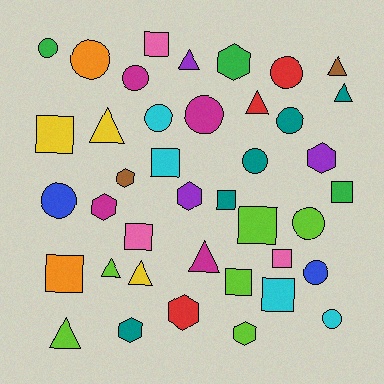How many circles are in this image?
There are 12 circles.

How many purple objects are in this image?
There are 3 purple objects.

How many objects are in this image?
There are 40 objects.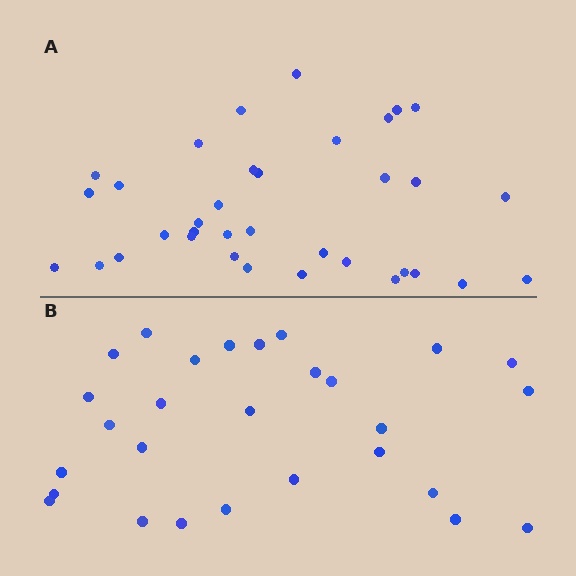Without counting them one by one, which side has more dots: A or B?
Region A (the top region) has more dots.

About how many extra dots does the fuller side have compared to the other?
Region A has roughly 8 or so more dots than region B.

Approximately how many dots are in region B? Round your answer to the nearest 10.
About 30 dots. (The exact count is 28, which rounds to 30.)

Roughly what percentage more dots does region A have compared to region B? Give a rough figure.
About 25% more.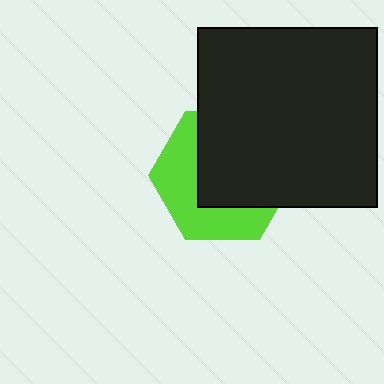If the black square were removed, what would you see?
You would see the complete lime hexagon.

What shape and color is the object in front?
The object in front is a black square.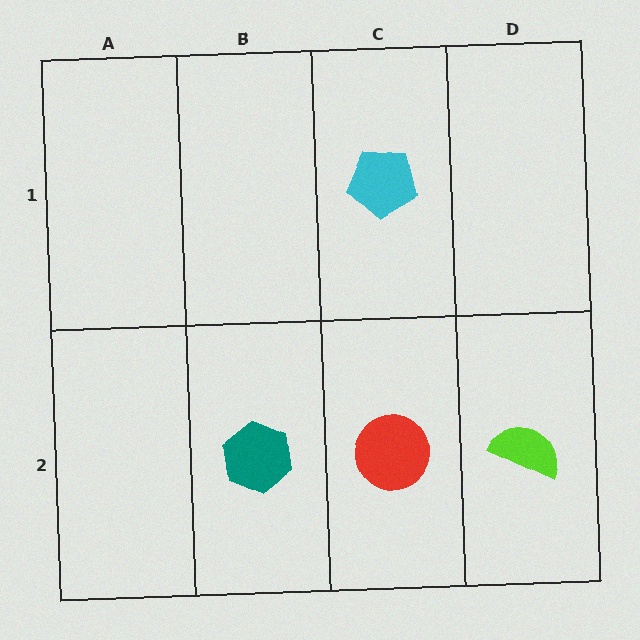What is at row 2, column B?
A teal hexagon.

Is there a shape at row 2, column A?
No, that cell is empty.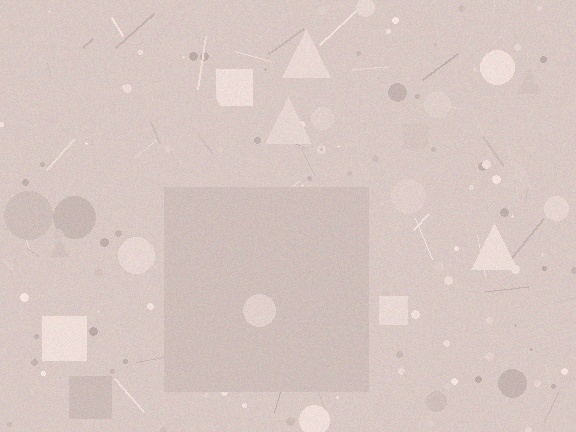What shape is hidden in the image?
A square is hidden in the image.